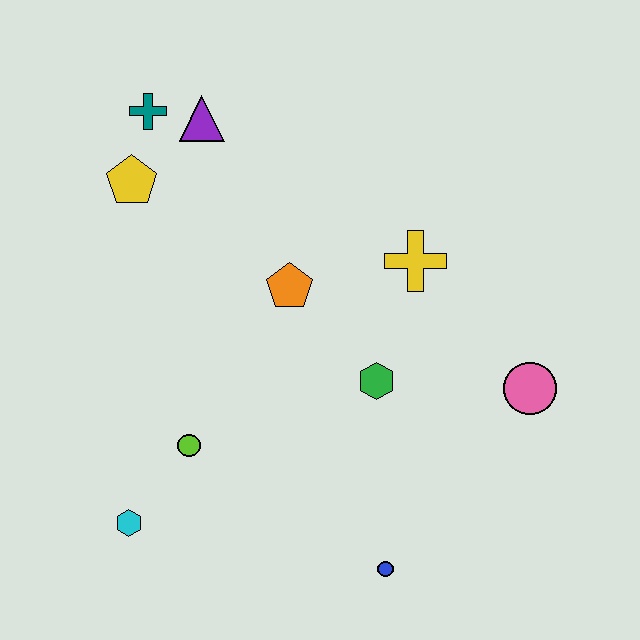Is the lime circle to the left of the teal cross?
No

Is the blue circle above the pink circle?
No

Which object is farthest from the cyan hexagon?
The pink circle is farthest from the cyan hexagon.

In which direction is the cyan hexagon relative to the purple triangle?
The cyan hexagon is below the purple triangle.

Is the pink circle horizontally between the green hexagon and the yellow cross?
No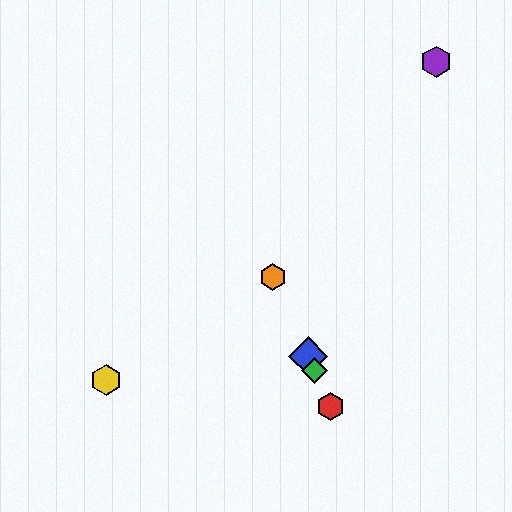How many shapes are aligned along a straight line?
4 shapes (the red hexagon, the blue diamond, the green diamond, the orange hexagon) are aligned along a straight line.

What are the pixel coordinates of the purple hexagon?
The purple hexagon is at (436, 62).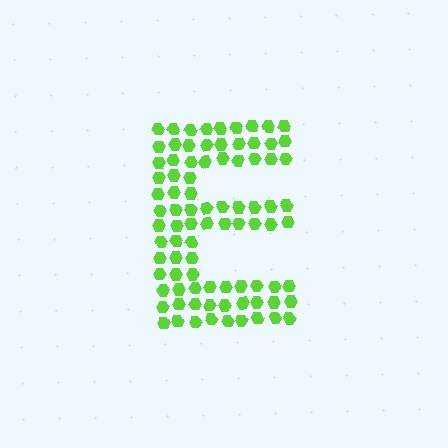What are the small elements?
The small elements are hexagons.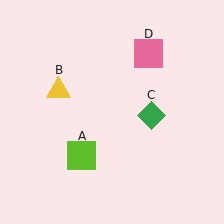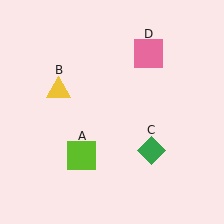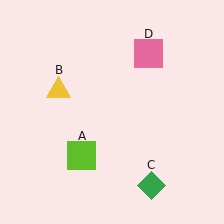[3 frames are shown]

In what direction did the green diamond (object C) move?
The green diamond (object C) moved down.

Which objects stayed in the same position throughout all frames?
Lime square (object A) and yellow triangle (object B) and pink square (object D) remained stationary.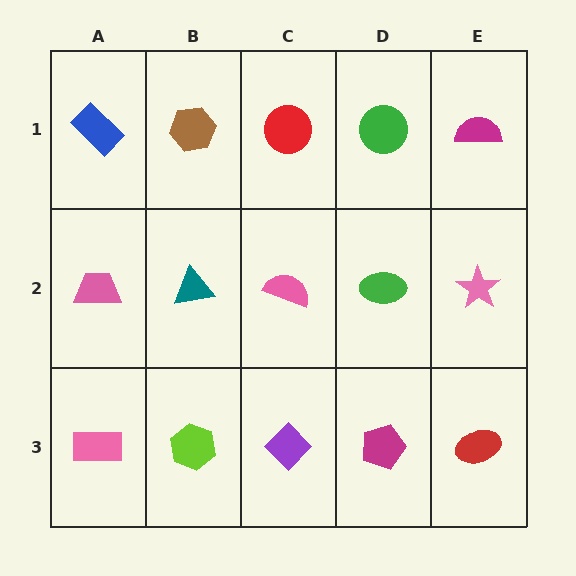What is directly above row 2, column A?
A blue rectangle.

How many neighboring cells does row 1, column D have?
3.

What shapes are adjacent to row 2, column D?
A green circle (row 1, column D), a magenta pentagon (row 3, column D), a pink semicircle (row 2, column C), a pink star (row 2, column E).